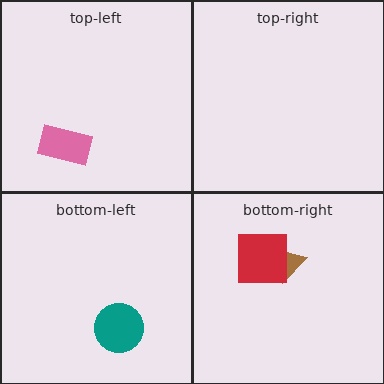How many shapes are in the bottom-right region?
2.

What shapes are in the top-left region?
The pink rectangle.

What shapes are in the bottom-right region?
The brown triangle, the red square.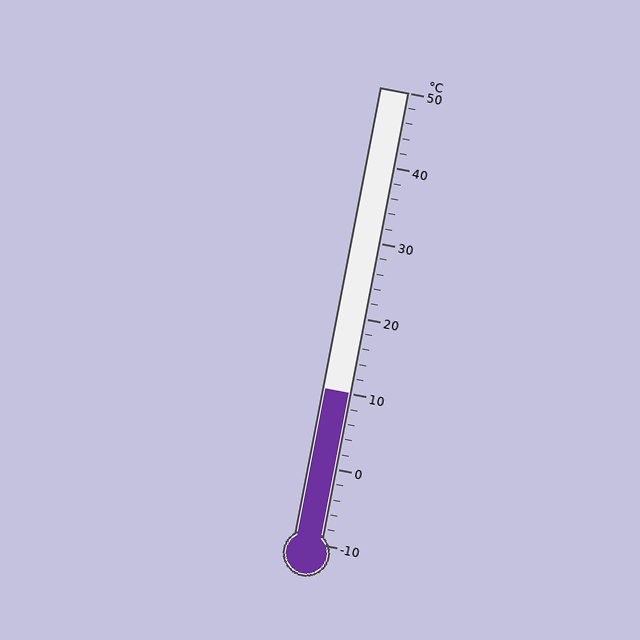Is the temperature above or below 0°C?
The temperature is above 0°C.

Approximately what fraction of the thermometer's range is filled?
The thermometer is filled to approximately 35% of its range.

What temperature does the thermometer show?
The thermometer shows approximately 10°C.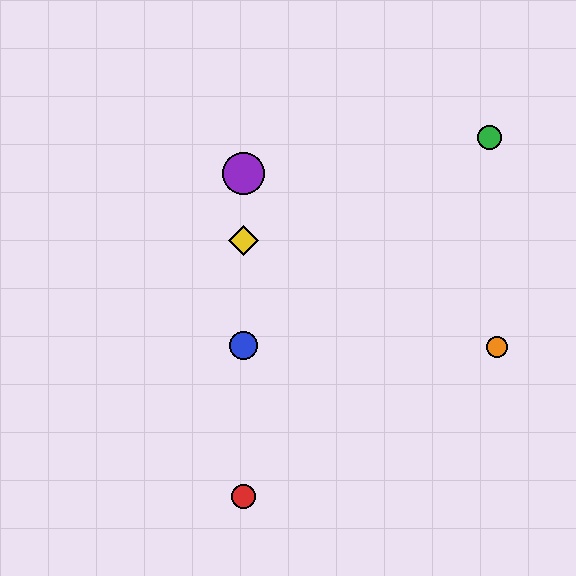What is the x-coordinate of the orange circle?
The orange circle is at x≈497.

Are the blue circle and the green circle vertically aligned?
No, the blue circle is at x≈243 and the green circle is at x≈489.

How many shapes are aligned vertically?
4 shapes (the red circle, the blue circle, the yellow diamond, the purple circle) are aligned vertically.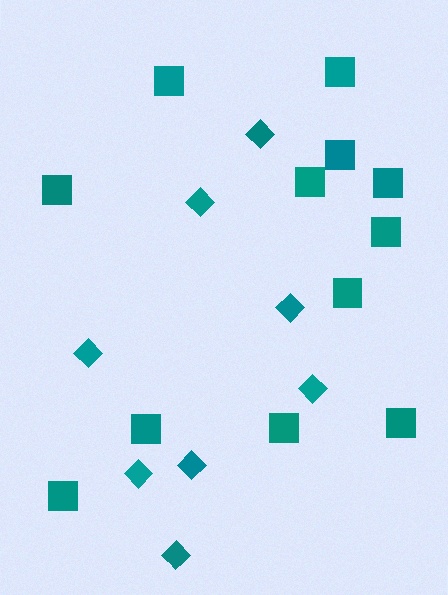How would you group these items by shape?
There are 2 groups: one group of squares (12) and one group of diamonds (8).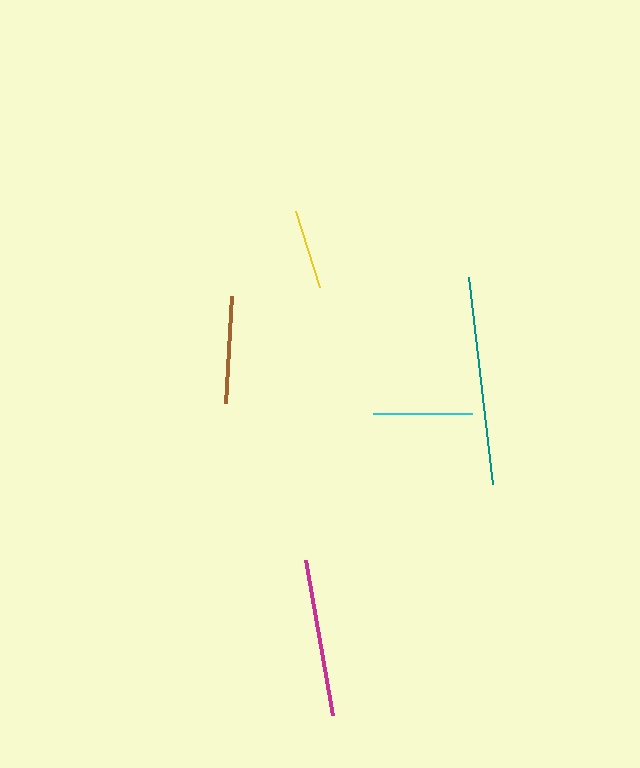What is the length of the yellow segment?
The yellow segment is approximately 80 pixels long.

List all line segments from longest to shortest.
From longest to shortest: teal, magenta, brown, cyan, yellow.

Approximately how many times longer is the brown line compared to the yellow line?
The brown line is approximately 1.3 times the length of the yellow line.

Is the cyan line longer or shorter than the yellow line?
The cyan line is longer than the yellow line.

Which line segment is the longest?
The teal line is the longest at approximately 209 pixels.